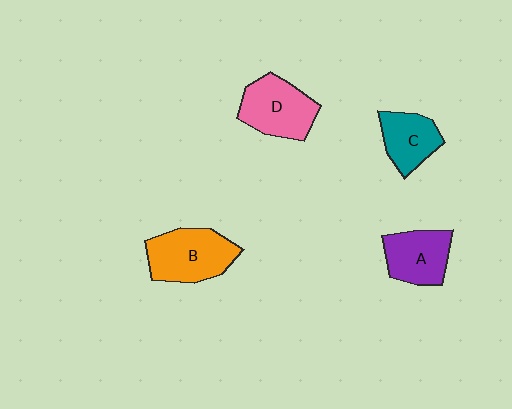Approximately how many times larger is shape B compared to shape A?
Approximately 1.3 times.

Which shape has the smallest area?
Shape C (teal).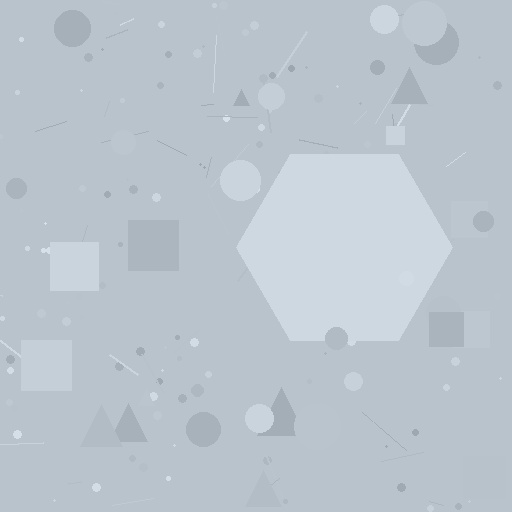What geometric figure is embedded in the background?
A hexagon is embedded in the background.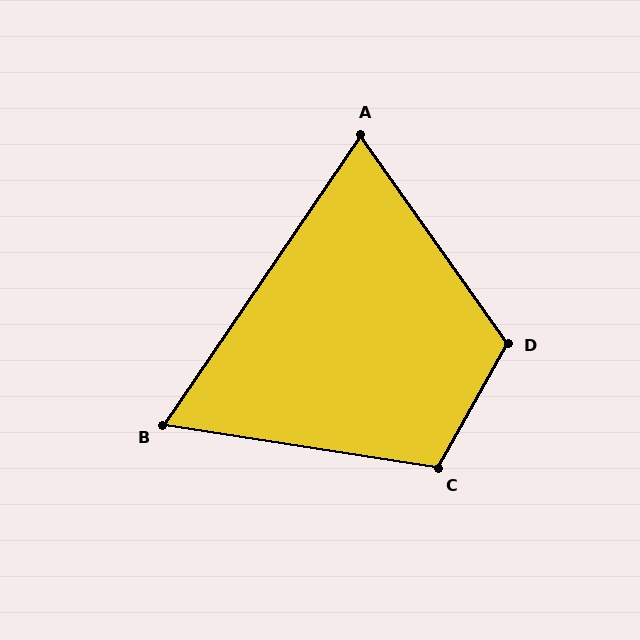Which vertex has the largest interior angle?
D, at approximately 115 degrees.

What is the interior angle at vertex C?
Approximately 110 degrees (obtuse).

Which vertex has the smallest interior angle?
B, at approximately 65 degrees.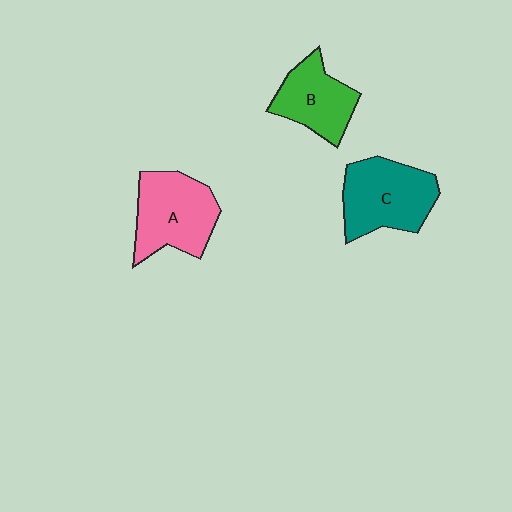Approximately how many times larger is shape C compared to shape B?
Approximately 1.3 times.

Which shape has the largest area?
Shape C (teal).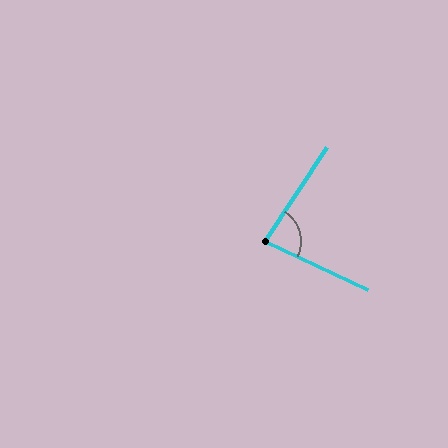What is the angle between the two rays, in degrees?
Approximately 82 degrees.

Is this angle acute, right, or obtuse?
It is acute.